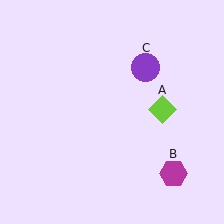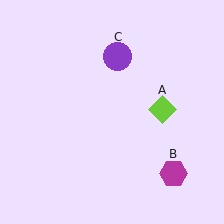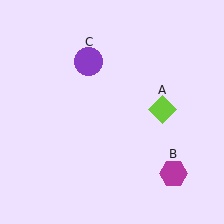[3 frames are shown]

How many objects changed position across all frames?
1 object changed position: purple circle (object C).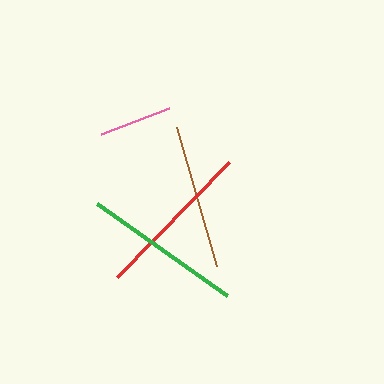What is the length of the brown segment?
The brown segment is approximately 145 pixels long.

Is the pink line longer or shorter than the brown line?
The brown line is longer than the pink line.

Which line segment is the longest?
The red line is the longest at approximately 160 pixels.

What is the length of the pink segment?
The pink segment is approximately 72 pixels long.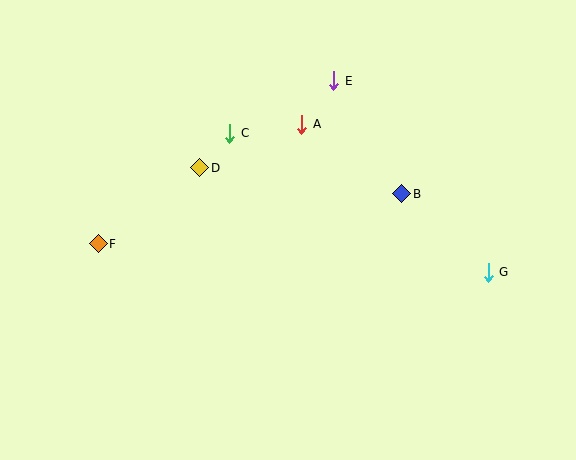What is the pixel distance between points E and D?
The distance between E and D is 160 pixels.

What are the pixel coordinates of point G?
Point G is at (488, 272).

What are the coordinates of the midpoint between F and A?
The midpoint between F and A is at (200, 184).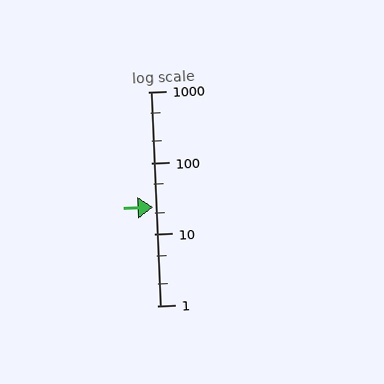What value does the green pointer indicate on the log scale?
The pointer indicates approximately 24.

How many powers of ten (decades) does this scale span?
The scale spans 3 decades, from 1 to 1000.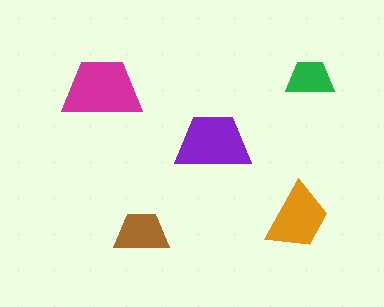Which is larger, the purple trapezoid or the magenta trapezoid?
The magenta one.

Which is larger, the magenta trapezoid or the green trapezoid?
The magenta one.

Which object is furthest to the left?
The magenta trapezoid is leftmost.